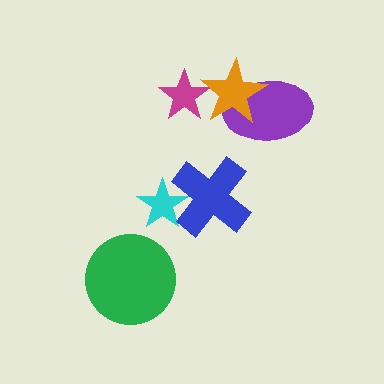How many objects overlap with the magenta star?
1 object overlaps with the magenta star.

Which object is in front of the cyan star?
The blue cross is in front of the cyan star.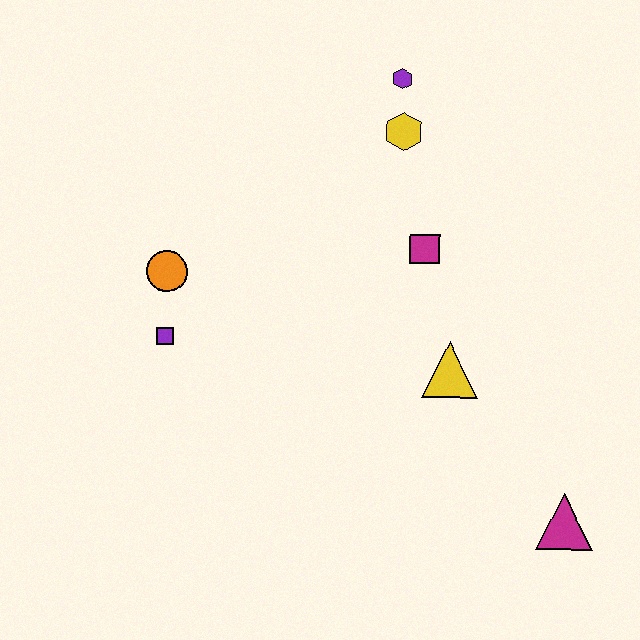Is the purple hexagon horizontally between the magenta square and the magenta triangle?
No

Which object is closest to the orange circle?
The purple square is closest to the orange circle.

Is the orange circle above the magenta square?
No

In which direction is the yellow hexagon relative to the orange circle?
The yellow hexagon is to the right of the orange circle.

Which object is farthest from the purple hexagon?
The magenta triangle is farthest from the purple hexagon.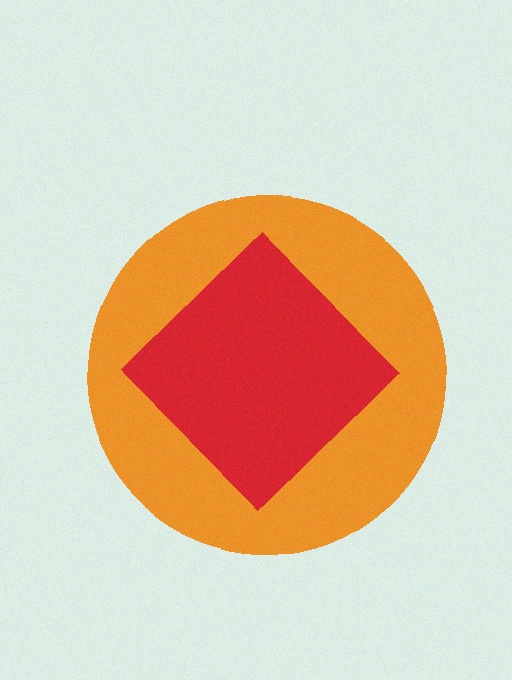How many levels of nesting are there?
2.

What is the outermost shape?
The orange circle.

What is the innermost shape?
The red diamond.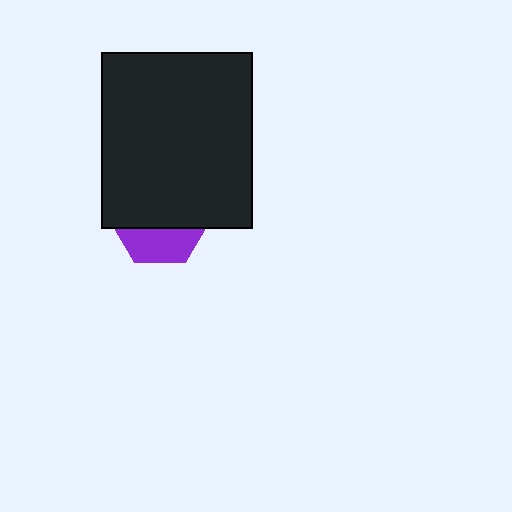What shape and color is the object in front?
The object in front is a black rectangle.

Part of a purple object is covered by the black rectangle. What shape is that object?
It is a hexagon.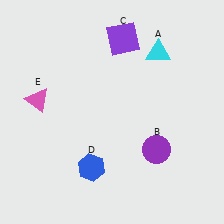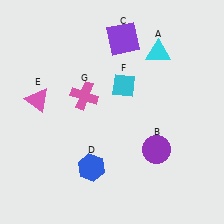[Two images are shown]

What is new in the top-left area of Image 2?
A pink cross (G) was added in the top-left area of Image 2.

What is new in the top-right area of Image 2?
A cyan diamond (F) was added in the top-right area of Image 2.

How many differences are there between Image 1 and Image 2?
There are 2 differences between the two images.